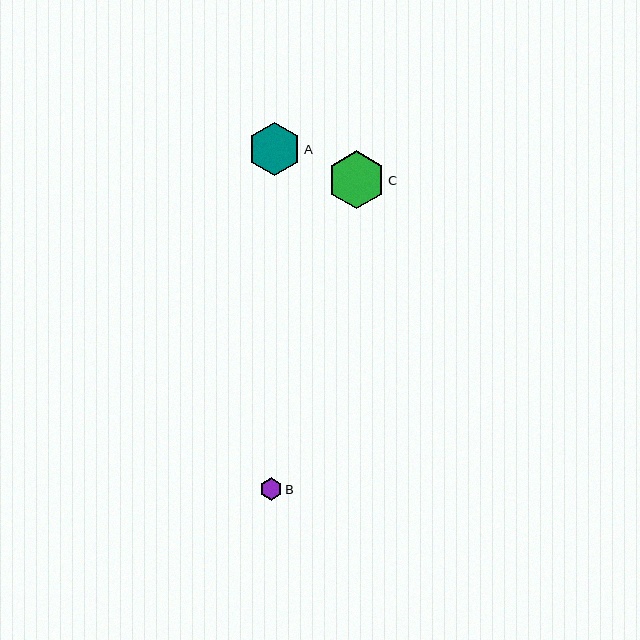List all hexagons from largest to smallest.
From largest to smallest: C, A, B.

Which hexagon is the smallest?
Hexagon B is the smallest with a size of approximately 23 pixels.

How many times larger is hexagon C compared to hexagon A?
Hexagon C is approximately 1.1 times the size of hexagon A.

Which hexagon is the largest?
Hexagon C is the largest with a size of approximately 58 pixels.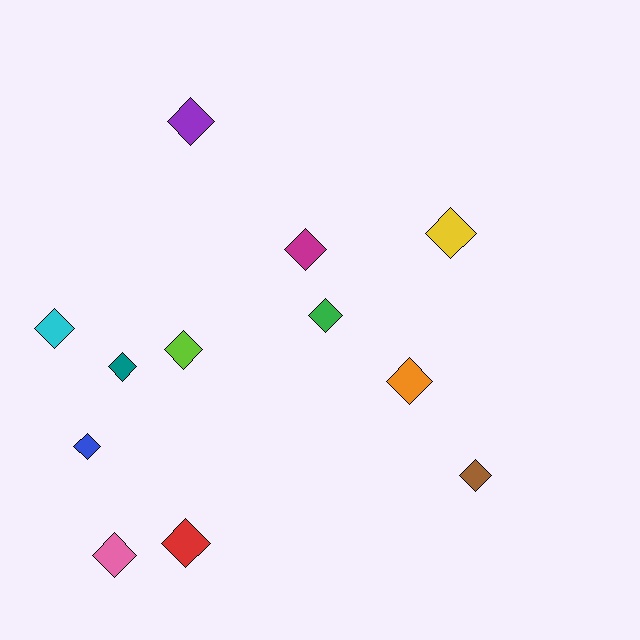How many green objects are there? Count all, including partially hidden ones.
There is 1 green object.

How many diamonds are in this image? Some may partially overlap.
There are 12 diamonds.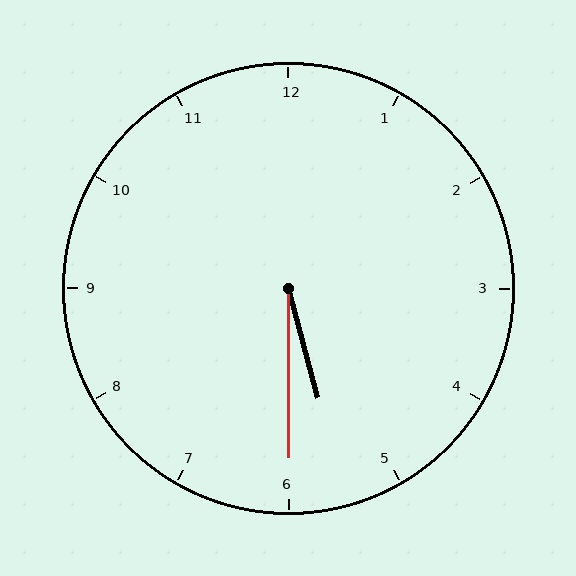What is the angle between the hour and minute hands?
Approximately 15 degrees.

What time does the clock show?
5:30.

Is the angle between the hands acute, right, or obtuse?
It is acute.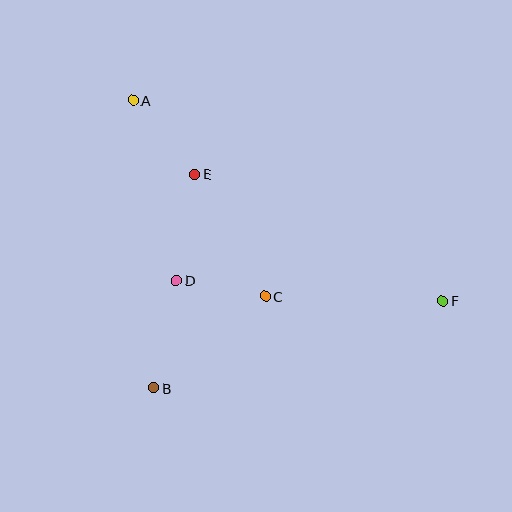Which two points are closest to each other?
Points C and D are closest to each other.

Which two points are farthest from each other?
Points A and F are farthest from each other.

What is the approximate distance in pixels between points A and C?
The distance between A and C is approximately 236 pixels.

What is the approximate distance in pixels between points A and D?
The distance between A and D is approximately 185 pixels.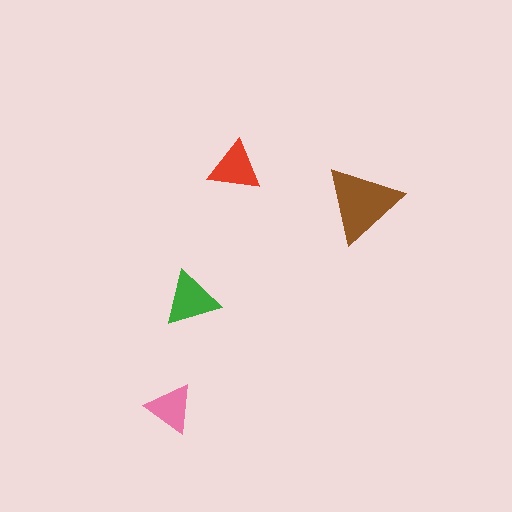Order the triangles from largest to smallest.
the brown one, the green one, the red one, the pink one.